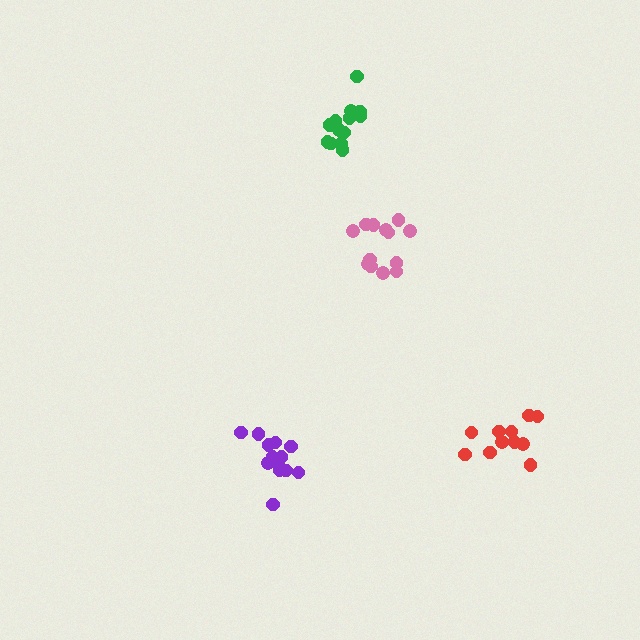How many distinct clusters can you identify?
There are 4 distinct clusters.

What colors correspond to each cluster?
The clusters are colored: red, purple, pink, green.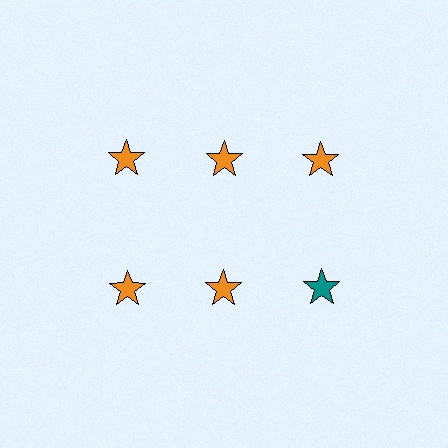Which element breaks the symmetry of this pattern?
The teal star in the second row, center column breaks the symmetry. All other shapes are orange stars.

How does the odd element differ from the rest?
It has a different color: teal instead of orange.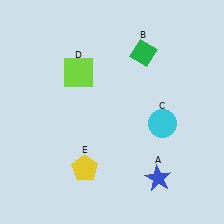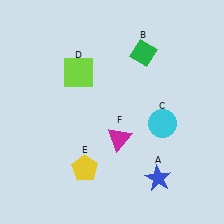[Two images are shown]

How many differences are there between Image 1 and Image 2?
There is 1 difference between the two images.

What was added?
A magenta triangle (F) was added in Image 2.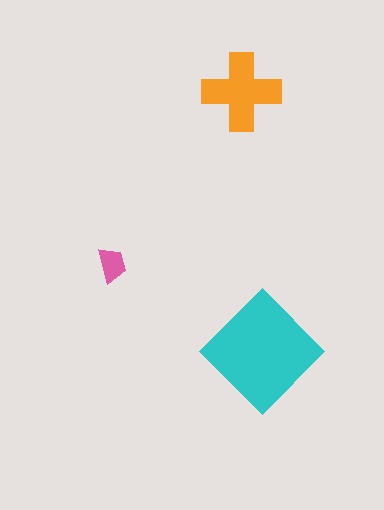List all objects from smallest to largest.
The pink trapezoid, the orange cross, the cyan diamond.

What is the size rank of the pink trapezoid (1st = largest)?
3rd.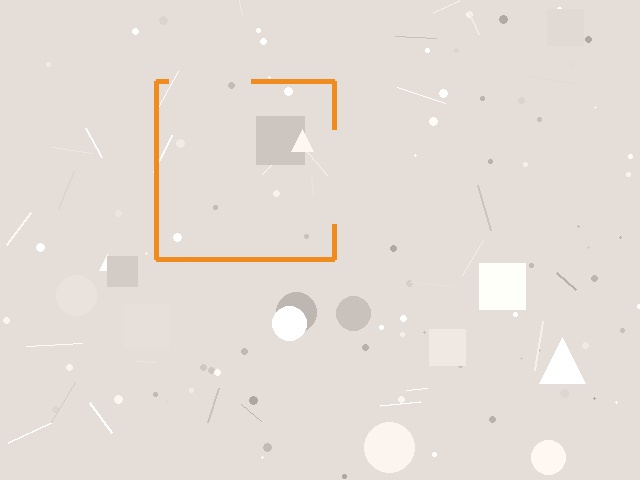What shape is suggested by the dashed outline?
The dashed outline suggests a square.